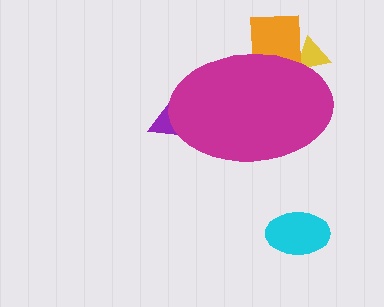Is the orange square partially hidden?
Yes, the orange square is partially hidden behind the magenta ellipse.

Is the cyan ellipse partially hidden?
No, the cyan ellipse is fully visible.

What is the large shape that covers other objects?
A magenta ellipse.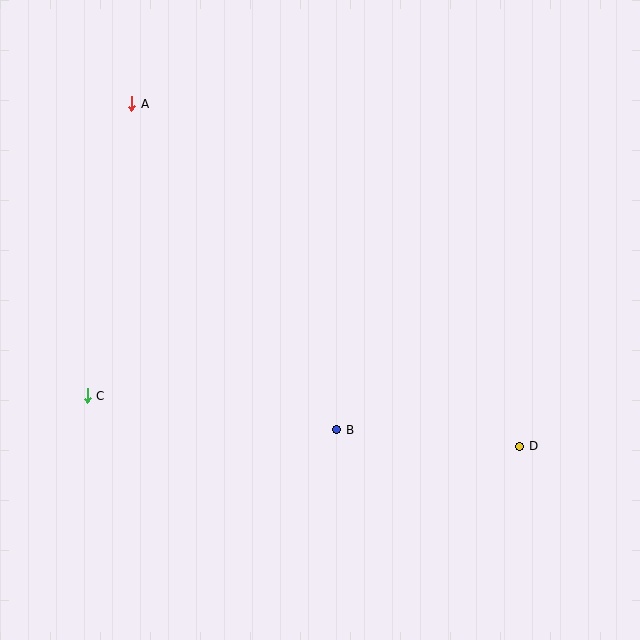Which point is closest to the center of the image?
Point B at (337, 430) is closest to the center.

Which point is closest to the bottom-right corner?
Point D is closest to the bottom-right corner.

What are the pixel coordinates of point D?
Point D is at (520, 446).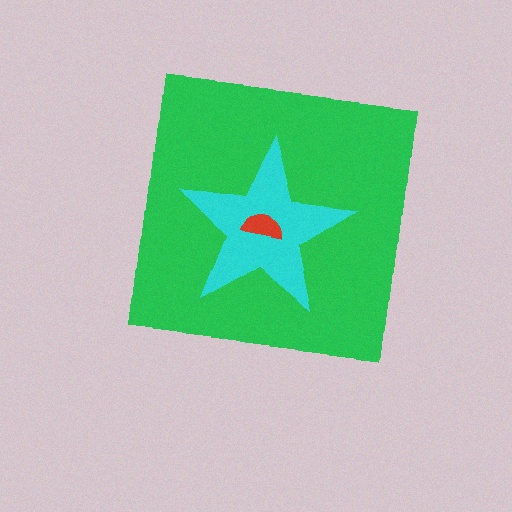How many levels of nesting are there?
3.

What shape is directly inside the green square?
The cyan star.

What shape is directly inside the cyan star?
The red semicircle.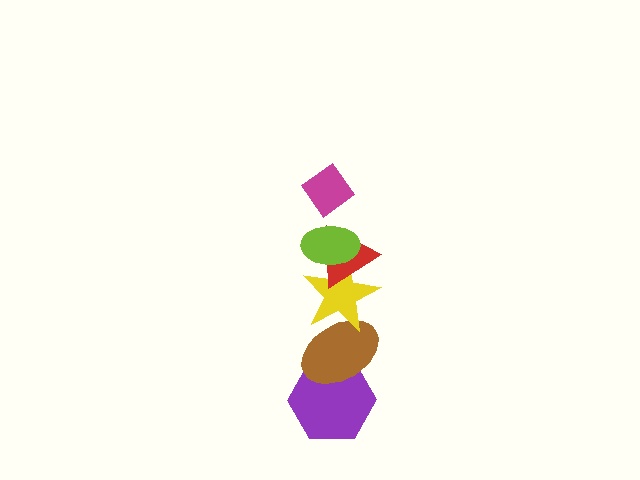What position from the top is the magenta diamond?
The magenta diamond is 1st from the top.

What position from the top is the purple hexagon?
The purple hexagon is 6th from the top.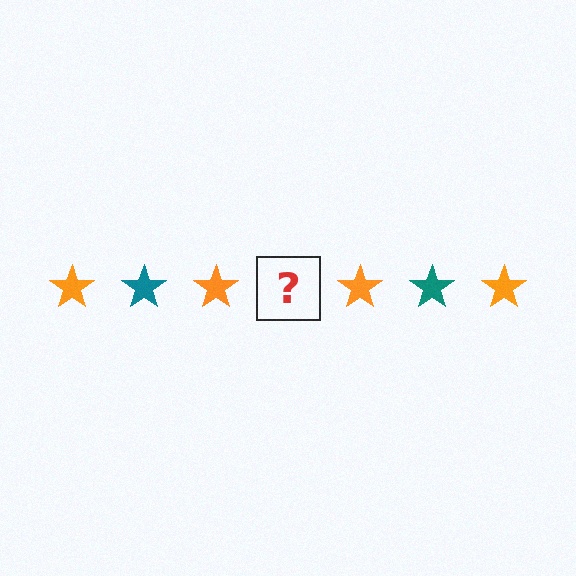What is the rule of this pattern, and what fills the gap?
The rule is that the pattern cycles through orange, teal stars. The gap should be filled with a teal star.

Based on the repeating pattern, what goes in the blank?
The blank should be a teal star.